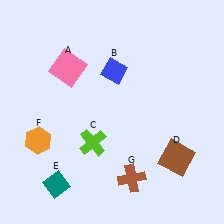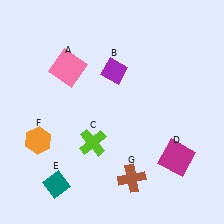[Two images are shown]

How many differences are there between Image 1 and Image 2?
There are 2 differences between the two images.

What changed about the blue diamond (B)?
In Image 1, B is blue. In Image 2, it changed to purple.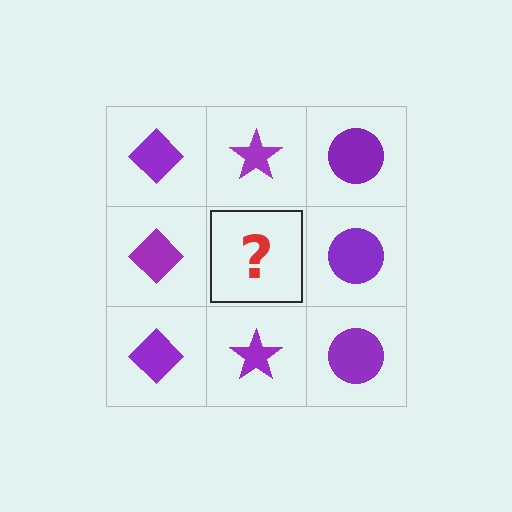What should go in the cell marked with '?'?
The missing cell should contain a purple star.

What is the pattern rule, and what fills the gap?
The rule is that each column has a consistent shape. The gap should be filled with a purple star.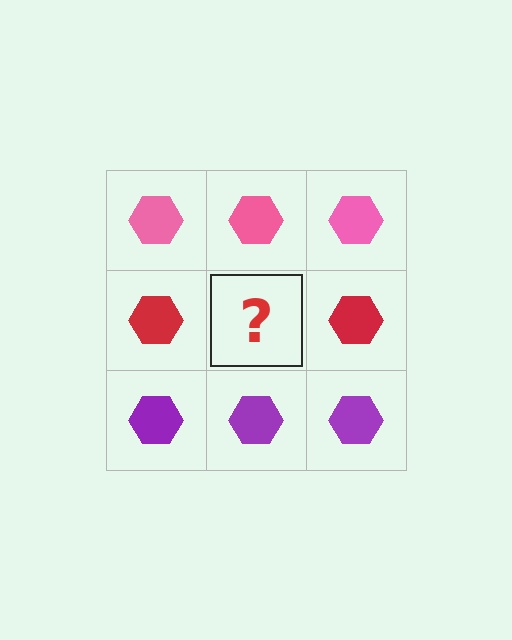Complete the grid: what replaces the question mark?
The question mark should be replaced with a red hexagon.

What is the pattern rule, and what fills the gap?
The rule is that each row has a consistent color. The gap should be filled with a red hexagon.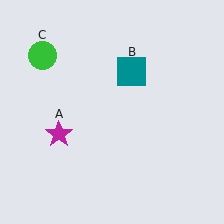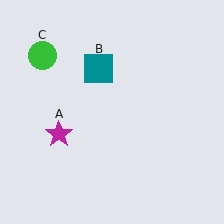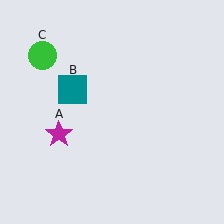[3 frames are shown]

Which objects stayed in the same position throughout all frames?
Magenta star (object A) and green circle (object C) remained stationary.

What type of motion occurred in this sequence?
The teal square (object B) rotated counterclockwise around the center of the scene.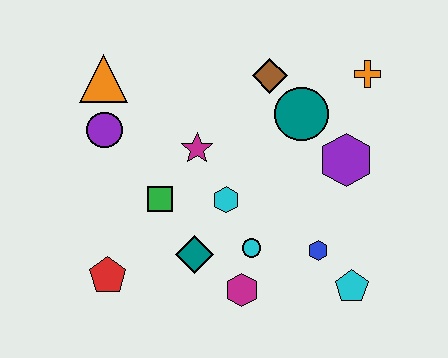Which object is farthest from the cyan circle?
The orange triangle is farthest from the cyan circle.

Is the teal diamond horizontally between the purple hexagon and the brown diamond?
No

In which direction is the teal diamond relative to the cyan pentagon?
The teal diamond is to the left of the cyan pentagon.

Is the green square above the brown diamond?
No